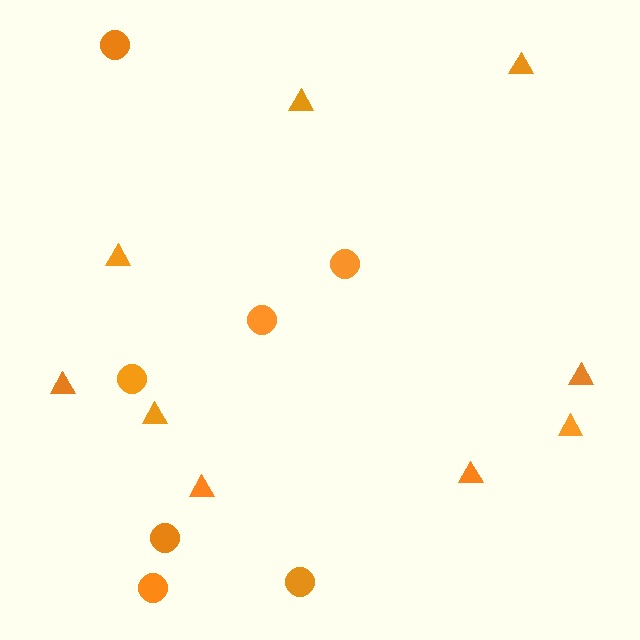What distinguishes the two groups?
There are 2 groups: one group of circles (7) and one group of triangles (9).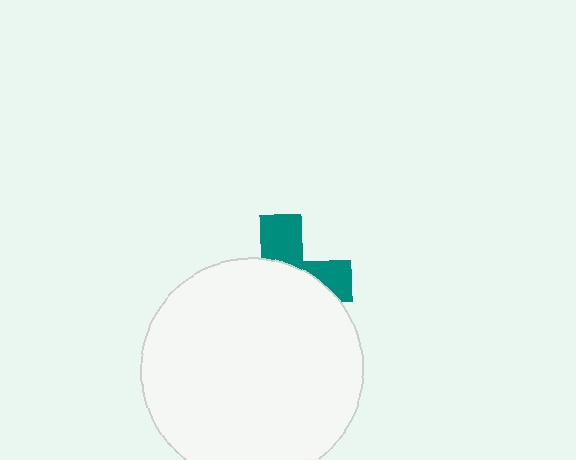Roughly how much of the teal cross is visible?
A small part of it is visible (roughly 34%).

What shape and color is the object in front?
The object in front is a white circle.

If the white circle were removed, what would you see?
You would see the complete teal cross.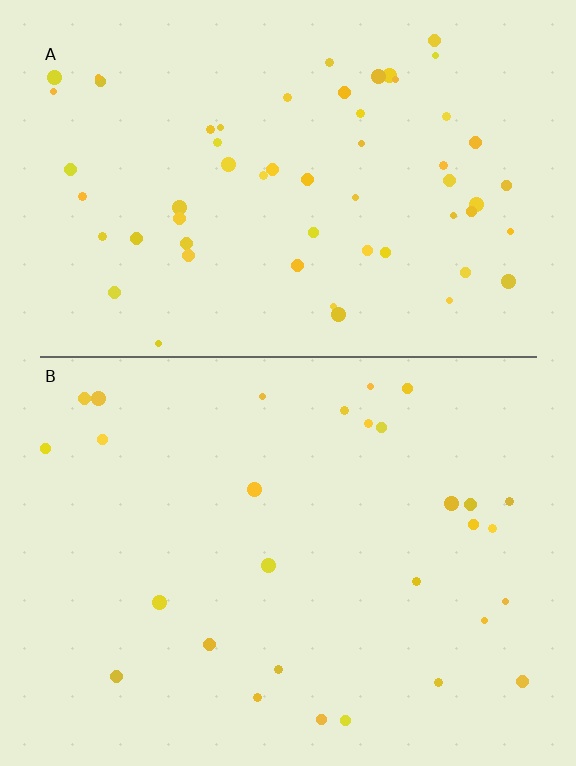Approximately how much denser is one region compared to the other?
Approximately 2.0× — region A over region B.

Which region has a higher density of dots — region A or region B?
A (the top).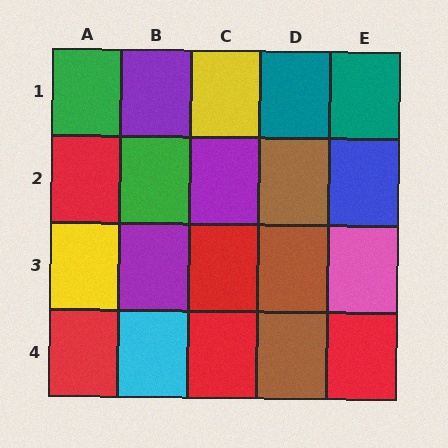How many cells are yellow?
2 cells are yellow.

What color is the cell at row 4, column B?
Cyan.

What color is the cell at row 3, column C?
Red.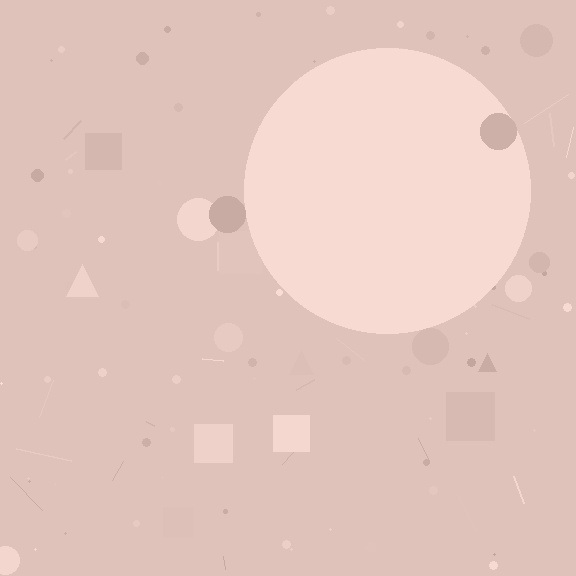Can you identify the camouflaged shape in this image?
The camouflaged shape is a circle.